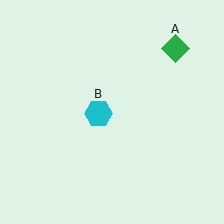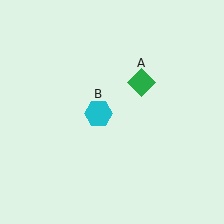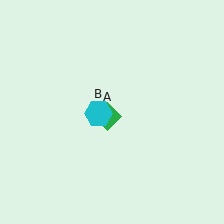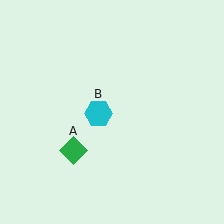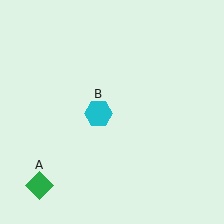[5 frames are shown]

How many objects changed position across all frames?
1 object changed position: green diamond (object A).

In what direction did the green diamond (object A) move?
The green diamond (object A) moved down and to the left.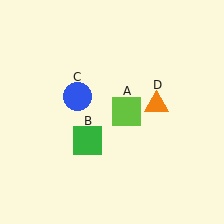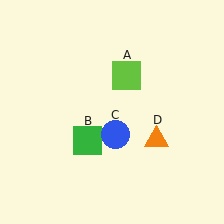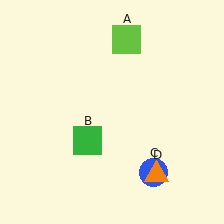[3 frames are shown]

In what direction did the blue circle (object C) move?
The blue circle (object C) moved down and to the right.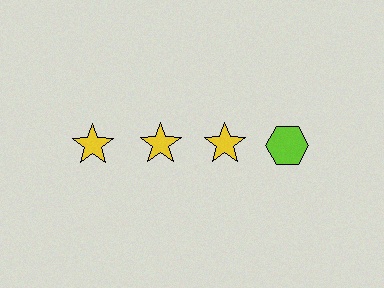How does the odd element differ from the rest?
It differs in both color (lime instead of yellow) and shape (hexagon instead of star).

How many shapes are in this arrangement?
There are 4 shapes arranged in a grid pattern.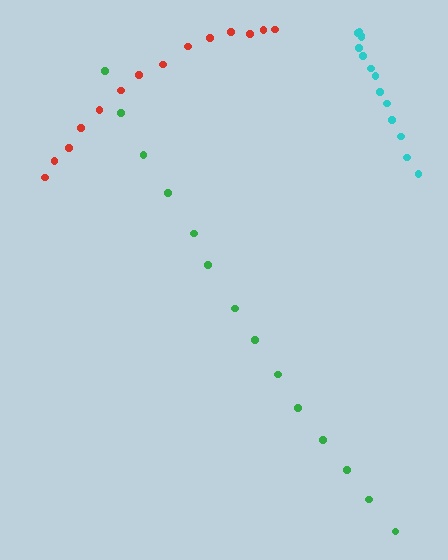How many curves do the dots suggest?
There are 3 distinct paths.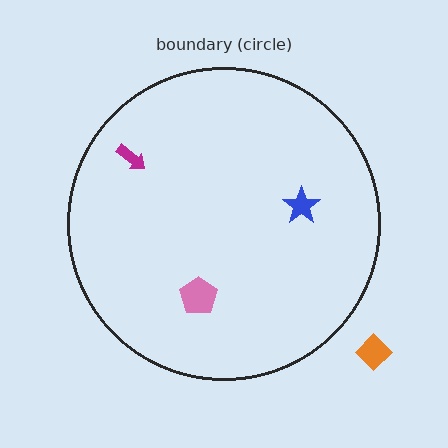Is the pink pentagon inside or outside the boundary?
Inside.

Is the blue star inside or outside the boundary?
Inside.